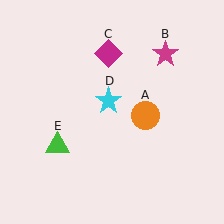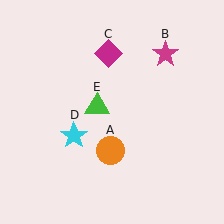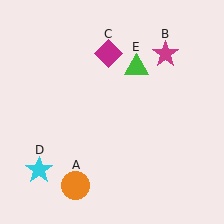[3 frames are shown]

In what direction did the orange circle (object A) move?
The orange circle (object A) moved down and to the left.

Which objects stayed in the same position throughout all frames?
Magenta star (object B) and magenta diamond (object C) remained stationary.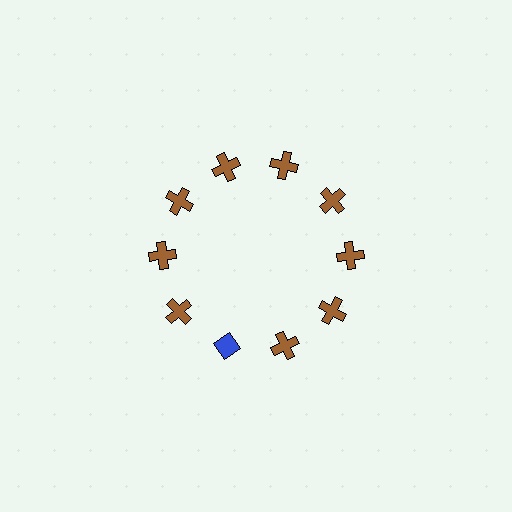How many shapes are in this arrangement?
There are 10 shapes arranged in a ring pattern.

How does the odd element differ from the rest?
It differs in both color (blue instead of brown) and shape (diamond instead of cross).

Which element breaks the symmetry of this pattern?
The blue diamond at roughly the 7 o'clock position breaks the symmetry. All other shapes are brown crosses.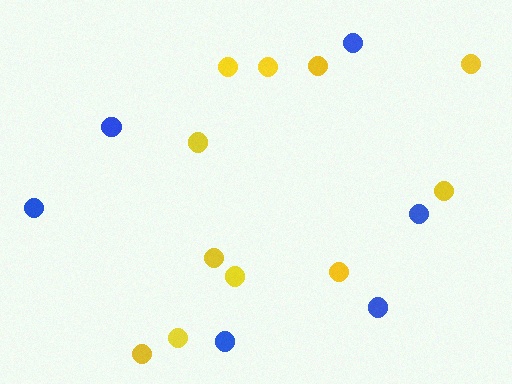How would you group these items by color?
There are 2 groups: one group of yellow circles (11) and one group of blue circles (6).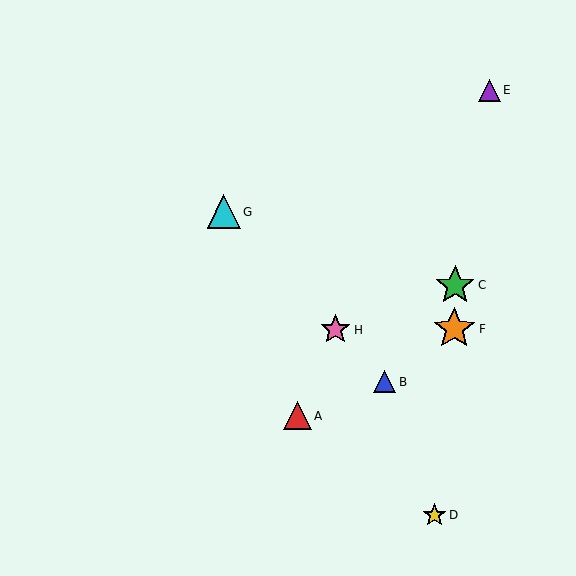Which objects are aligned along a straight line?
Objects B, G, H are aligned along a straight line.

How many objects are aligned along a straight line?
3 objects (B, G, H) are aligned along a straight line.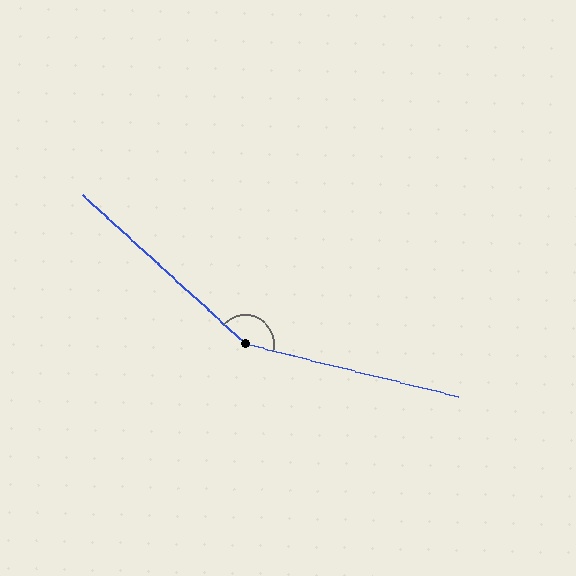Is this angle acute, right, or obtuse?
It is obtuse.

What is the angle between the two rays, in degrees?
Approximately 151 degrees.